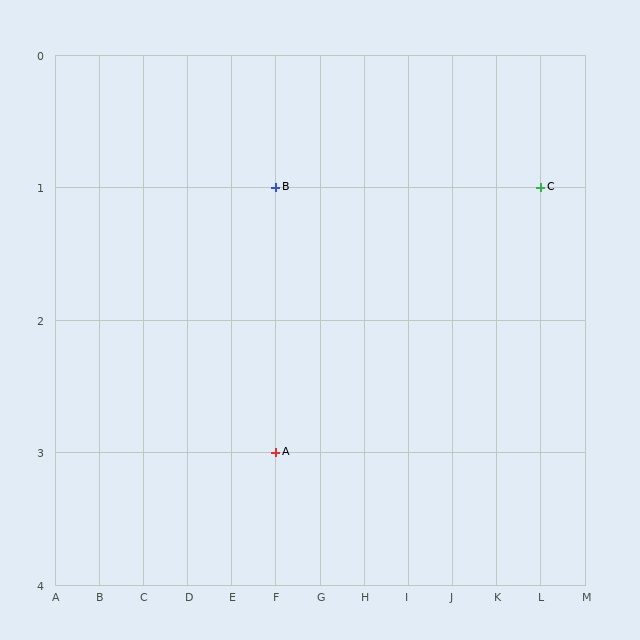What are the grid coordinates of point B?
Point B is at grid coordinates (F, 1).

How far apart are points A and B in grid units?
Points A and B are 2 rows apart.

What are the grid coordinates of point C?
Point C is at grid coordinates (L, 1).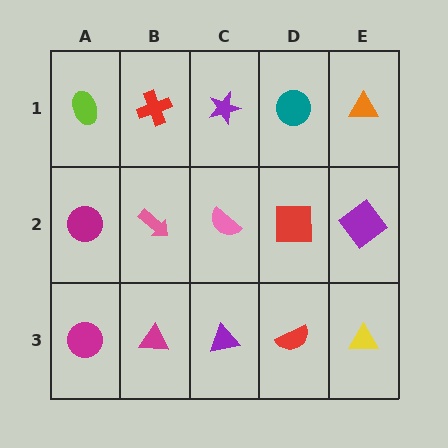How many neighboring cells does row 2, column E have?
3.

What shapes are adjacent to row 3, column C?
A pink semicircle (row 2, column C), a magenta triangle (row 3, column B), a red semicircle (row 3, column D).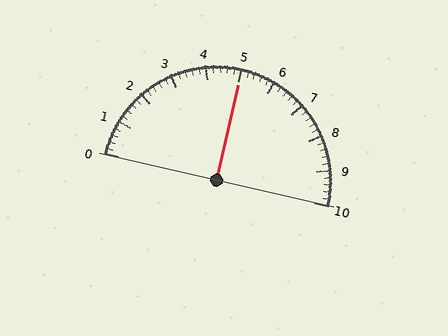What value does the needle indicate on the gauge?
The needle indicates approximately 5.0.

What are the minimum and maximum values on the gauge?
The gauge ranges from 0 to 10.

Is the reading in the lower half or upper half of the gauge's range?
The reading is in the upper half of the range (0 to 10).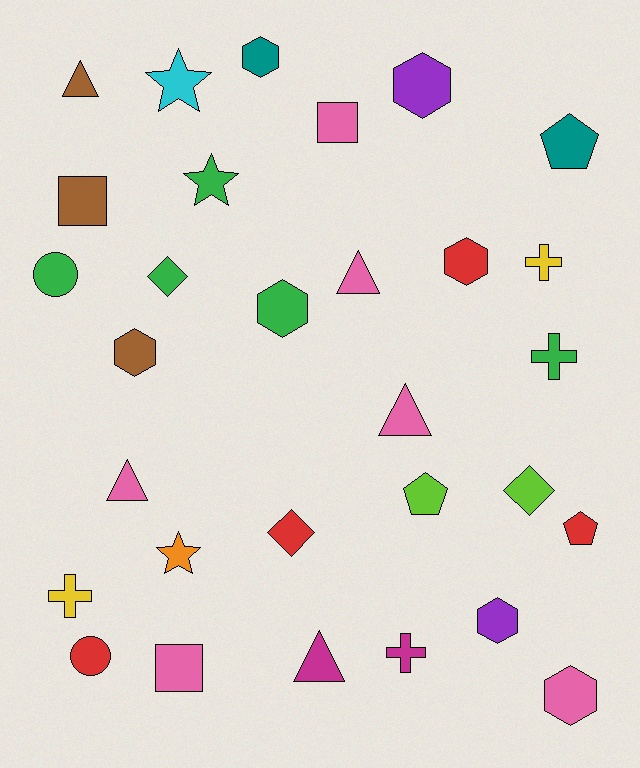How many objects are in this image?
There are 30 objects.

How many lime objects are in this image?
There are 2 lime objects.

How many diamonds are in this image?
There are 3 diamonds.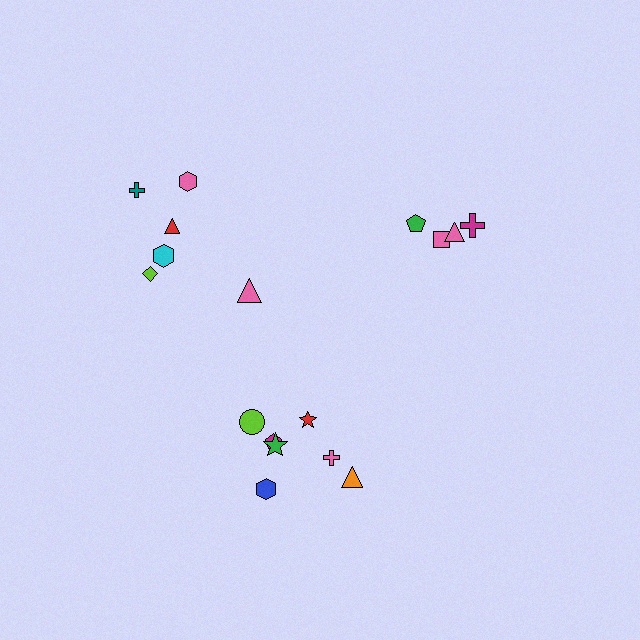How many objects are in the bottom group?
There are 7 objects.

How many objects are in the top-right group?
There are 4 objects.